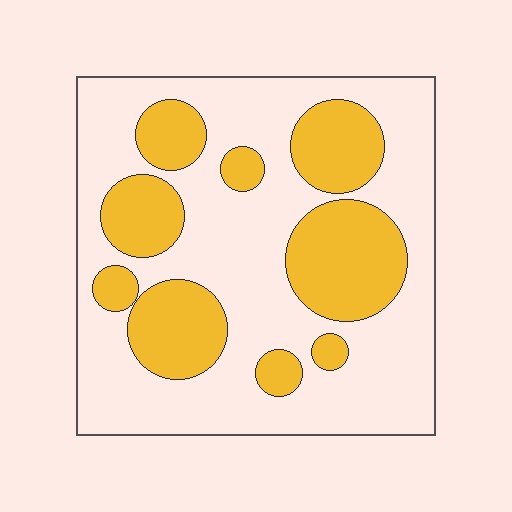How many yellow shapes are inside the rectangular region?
9.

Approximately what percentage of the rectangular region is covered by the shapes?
Approximately 35%.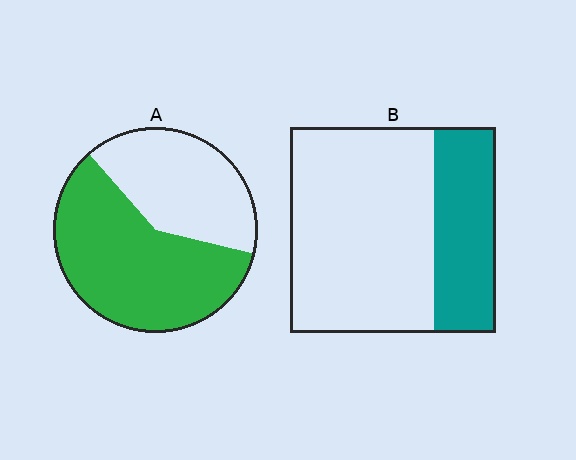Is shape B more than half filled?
No.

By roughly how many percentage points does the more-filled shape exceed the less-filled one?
By roughly 30 percentage points (A over B).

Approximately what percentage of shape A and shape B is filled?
A is approximately 60% and B is approximately 30%.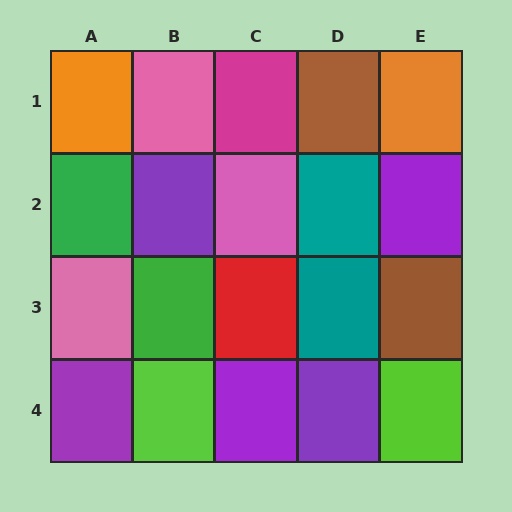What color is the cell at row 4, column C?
Purple.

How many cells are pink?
3 cells are pink.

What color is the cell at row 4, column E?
Lime.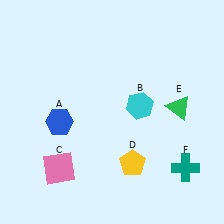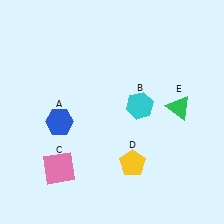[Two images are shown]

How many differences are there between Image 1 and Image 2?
There is 1 difference between the two images.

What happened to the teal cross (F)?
The teal cross (F) was removed in Image 2. It was in the bottom-right area of Image 1.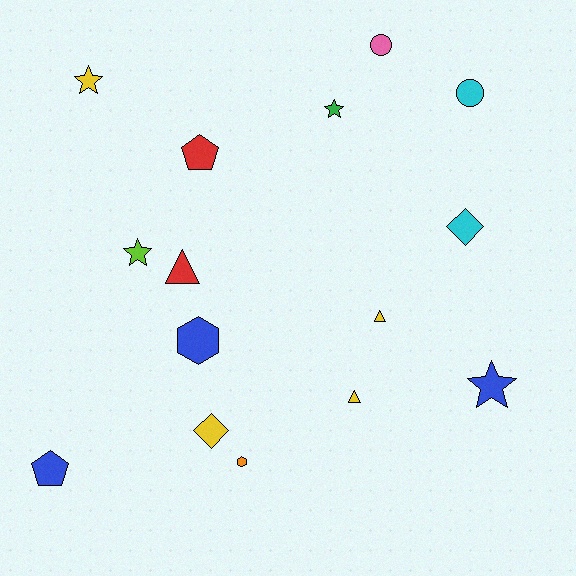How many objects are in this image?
There are 15 objects.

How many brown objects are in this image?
There are no brown objects.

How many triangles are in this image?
There are 3 triangles.